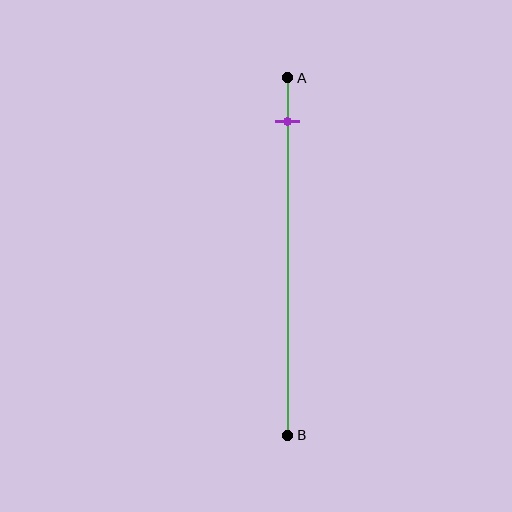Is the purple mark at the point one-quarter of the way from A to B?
No, the mark is at about 10% from A, not at the 25% one-quarter point.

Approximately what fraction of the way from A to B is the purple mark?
The purple mark is approximately 10% of the way from A to B.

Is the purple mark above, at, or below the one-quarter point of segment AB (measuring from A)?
The purple mark is above the one-quarter point of segment AB.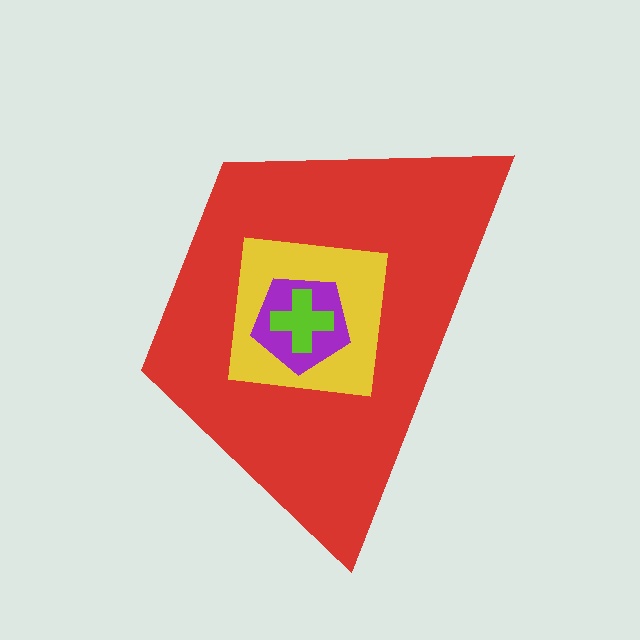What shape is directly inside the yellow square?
The purple pentagon.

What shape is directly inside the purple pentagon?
The lime cross.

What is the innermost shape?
The lime cross.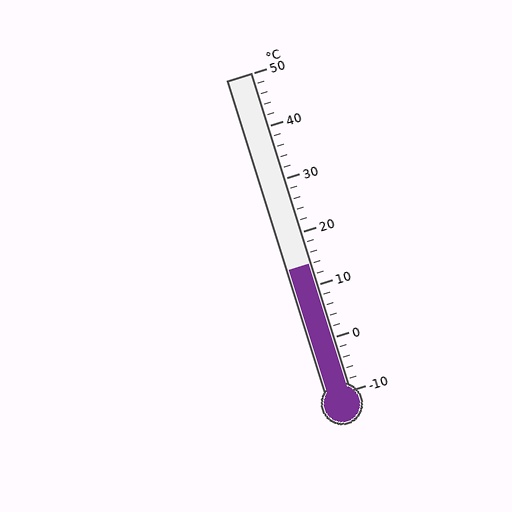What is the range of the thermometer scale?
The thermometer scale ranges from -10°C to 50°C.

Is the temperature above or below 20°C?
The temperature is below 20°C.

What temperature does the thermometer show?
The thermometer shows approximately 14°C.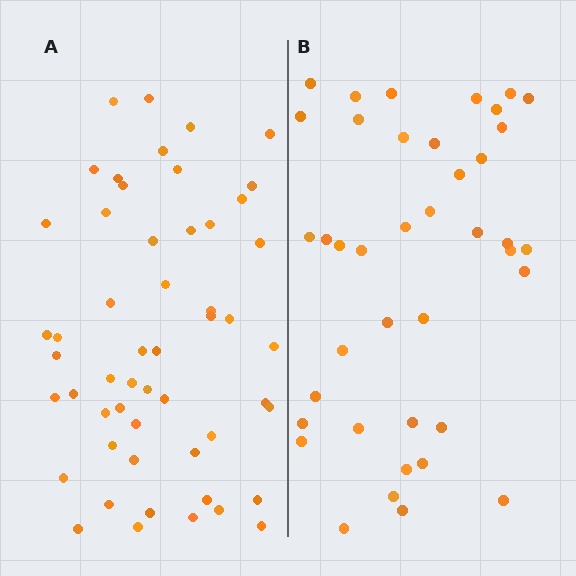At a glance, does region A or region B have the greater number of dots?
Region A (the left region) has more dots.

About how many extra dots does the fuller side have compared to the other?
Region A has approximately 15 more dots than region B.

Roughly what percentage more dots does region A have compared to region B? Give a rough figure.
About 30% more.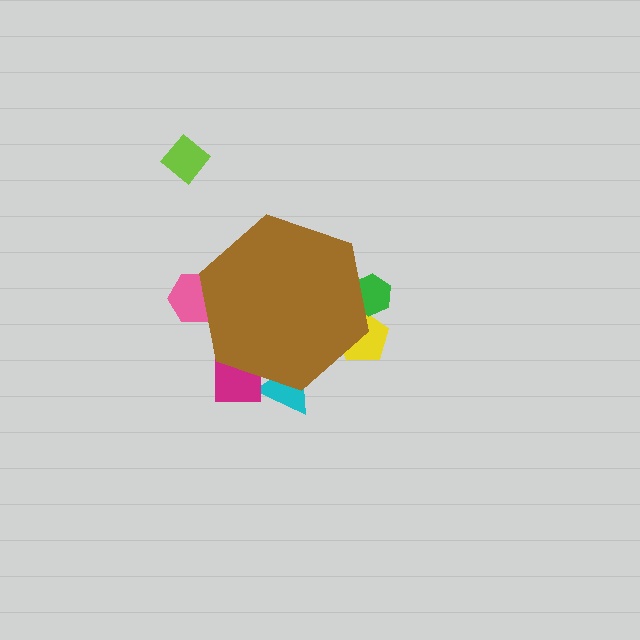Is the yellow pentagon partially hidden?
Yes, the yellow pentagon is partially hidden behind the brown hexagon.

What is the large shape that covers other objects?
A brown hexagon.